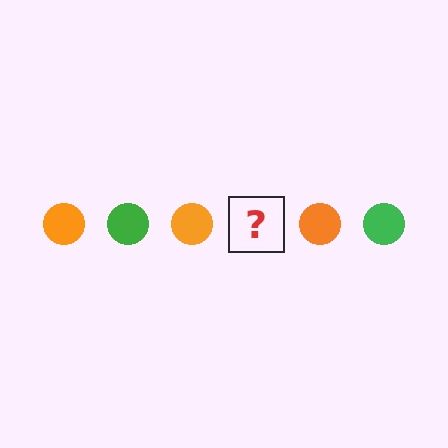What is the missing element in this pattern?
The missing element is a green circle.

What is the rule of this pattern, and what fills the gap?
The rule is that the pattern cycles through orange, green circles. The gap should be filled with a green circle.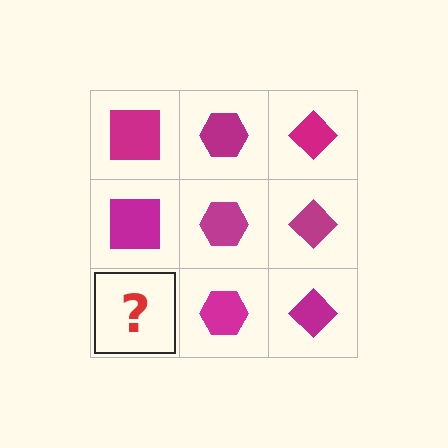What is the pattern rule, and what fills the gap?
The rule is that each column has a consistent shape. The gap should be filled with a magenta square.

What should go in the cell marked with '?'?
The missing cell should contain a magenta square.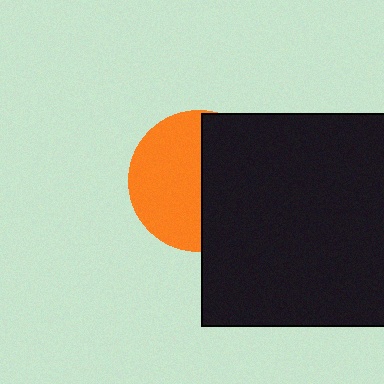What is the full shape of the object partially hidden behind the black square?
The partially hidden object is an orange circle.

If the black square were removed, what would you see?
You would see the complete orange circle.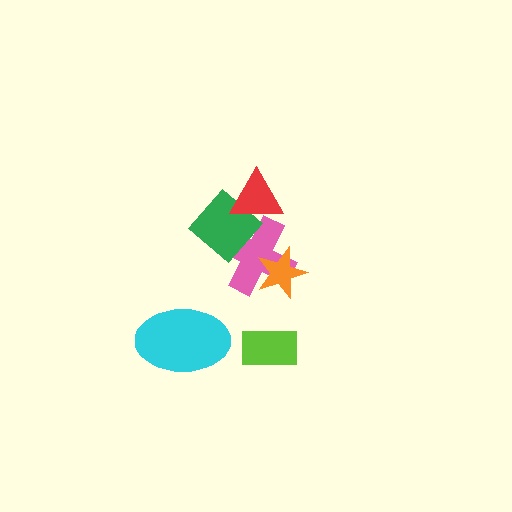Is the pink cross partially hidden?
Yes, it is partially covered by another shape.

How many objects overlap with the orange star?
1 object overlaps with the orange star.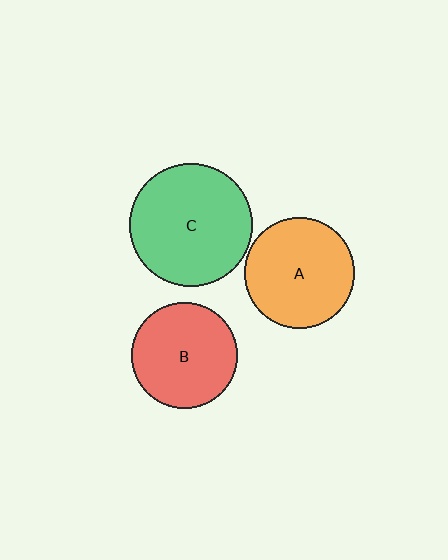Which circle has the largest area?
Circle C (green).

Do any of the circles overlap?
No, none of the circles overlap.